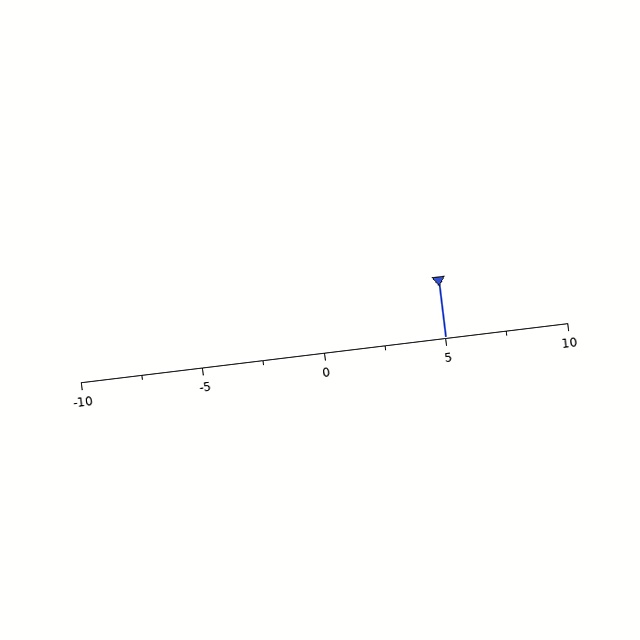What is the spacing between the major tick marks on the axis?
The major ticks are spaced 5 apart.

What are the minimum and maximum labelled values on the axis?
The axis runs from -10 to 10.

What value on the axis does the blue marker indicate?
The marker indicates approximately 5.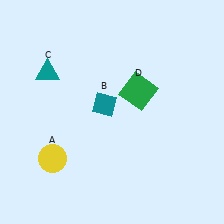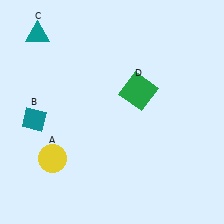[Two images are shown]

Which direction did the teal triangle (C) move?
The teal triangle (C) moved up.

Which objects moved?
The objects that moved are: the teal diamond (B), the teal triangle (C).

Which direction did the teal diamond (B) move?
The teal diamond (B) moved left.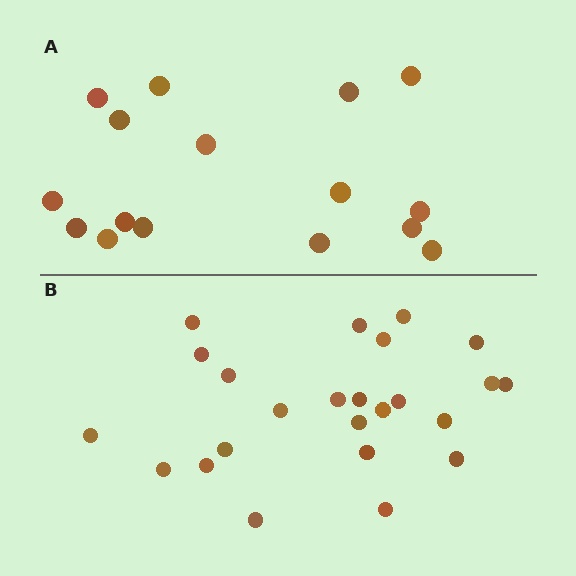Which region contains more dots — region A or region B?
Region B (the bottom region) has more dots.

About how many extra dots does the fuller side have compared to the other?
Region B has roughly 8 or so more dots than region A.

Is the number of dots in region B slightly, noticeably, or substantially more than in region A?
Region B has substantially more. The ratio is roughly 1.5 to 1.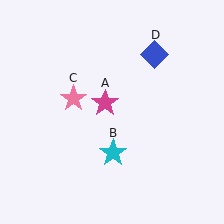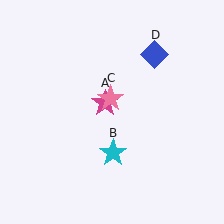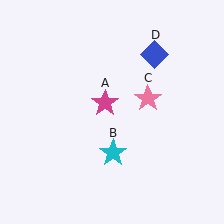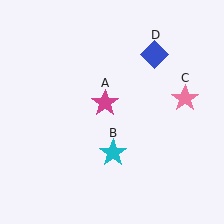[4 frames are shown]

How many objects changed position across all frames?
1 object changed position: pink star (object C).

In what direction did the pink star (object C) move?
The pink star (object C) moved right.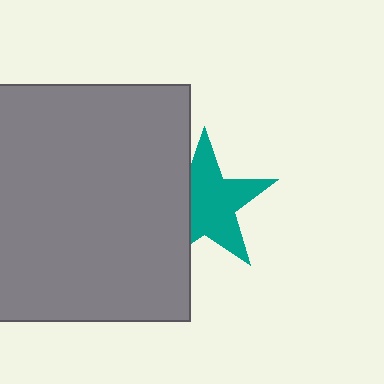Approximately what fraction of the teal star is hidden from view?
Roughly 32% of the teal star is hidden behind the gray square.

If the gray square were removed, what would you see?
You would see the complete teal star.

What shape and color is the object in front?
The object in front is a gray square.